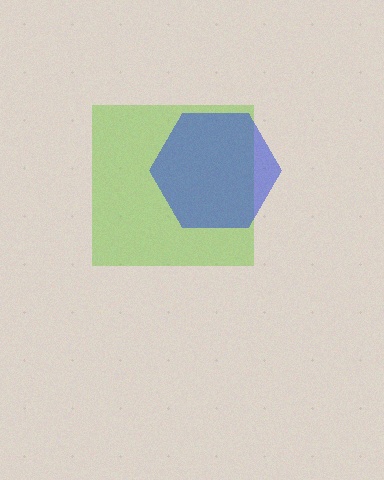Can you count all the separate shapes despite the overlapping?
Yes, there are 2 separate shapes.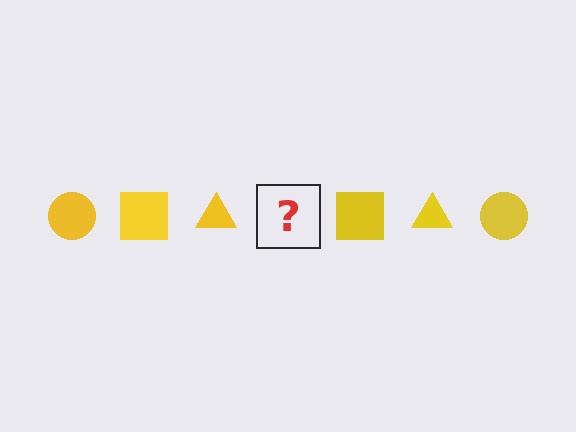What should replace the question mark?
The question mark should be replaced with a yellow circle.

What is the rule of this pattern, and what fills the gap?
The rule is that the pattern cycles through circle, square, triangle shapes in yellow. The gap should be filled with a yellow circle.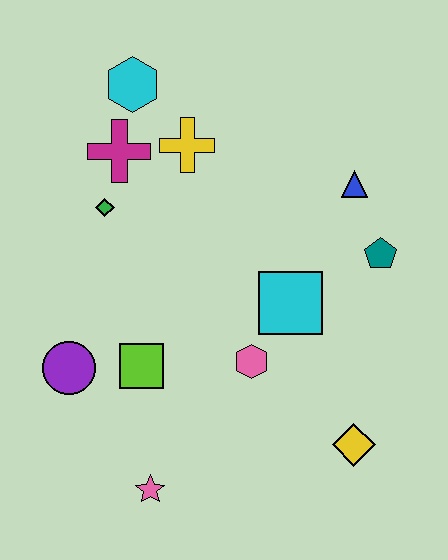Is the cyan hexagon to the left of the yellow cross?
Yes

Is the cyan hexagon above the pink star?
Yes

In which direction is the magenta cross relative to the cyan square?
The magenta cross is to the left of the cyan square.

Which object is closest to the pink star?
The lime square is closest to the pink star.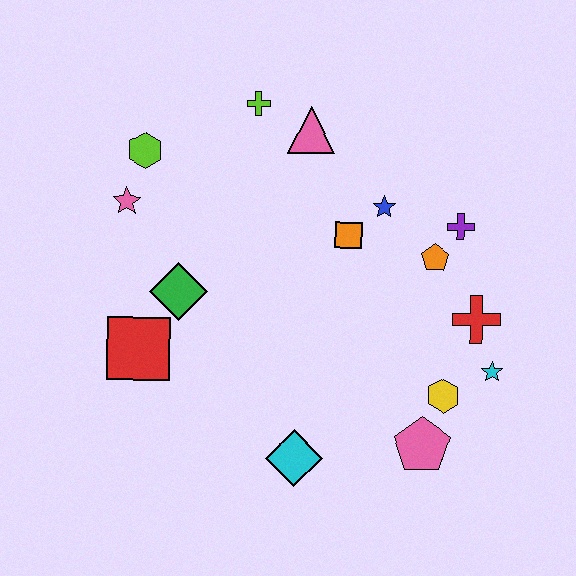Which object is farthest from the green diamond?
The cyan star is farthest from the green diamond.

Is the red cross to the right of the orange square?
Yes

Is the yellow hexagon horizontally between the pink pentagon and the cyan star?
Yes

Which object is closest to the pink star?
The lime hexagon is closest to the pink star.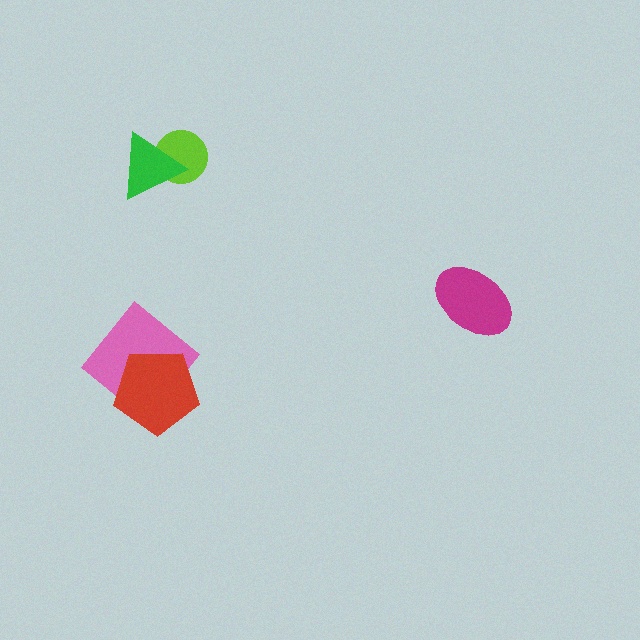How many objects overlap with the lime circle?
1 object overlaps with the lime circle.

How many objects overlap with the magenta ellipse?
0 objects overlap with the magenta ellipse.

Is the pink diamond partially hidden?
Yes, it is partially covered by another shape.